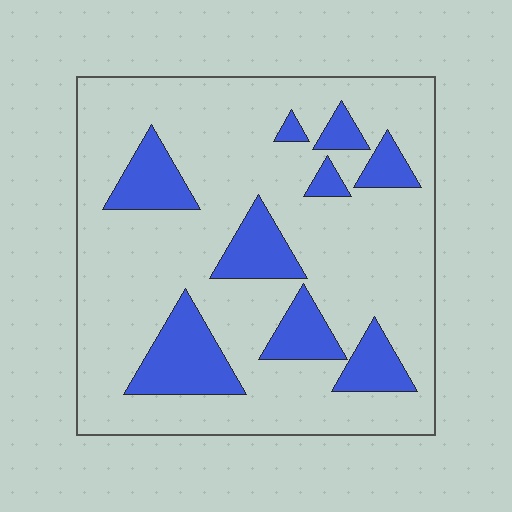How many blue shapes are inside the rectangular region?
9.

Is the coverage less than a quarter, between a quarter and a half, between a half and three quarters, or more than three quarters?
Less than a quarter.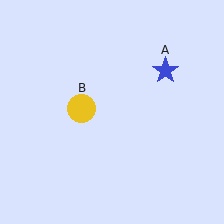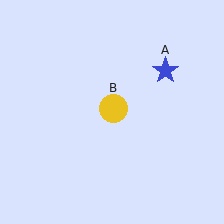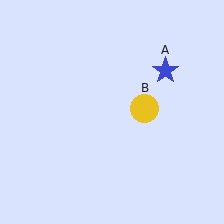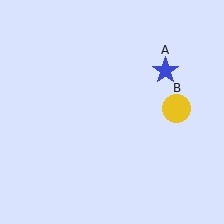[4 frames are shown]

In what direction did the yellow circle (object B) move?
The yellow circle (object B) moved right.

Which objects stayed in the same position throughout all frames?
Blue star (object A) remained stationary.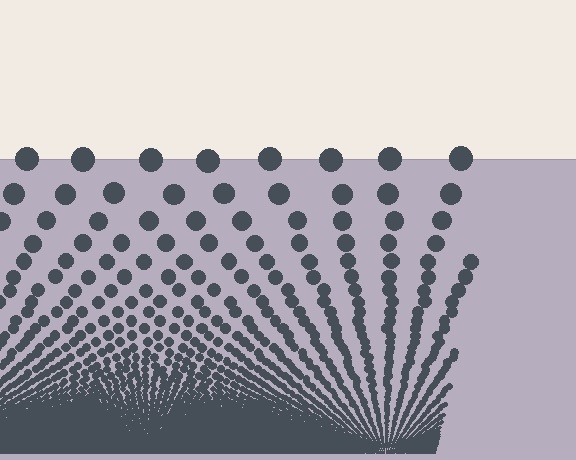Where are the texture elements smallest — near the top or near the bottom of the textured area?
Near the bottom.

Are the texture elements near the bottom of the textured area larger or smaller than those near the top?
Smaller. The gradient is inverted — elements near the bottom are smaller and denser.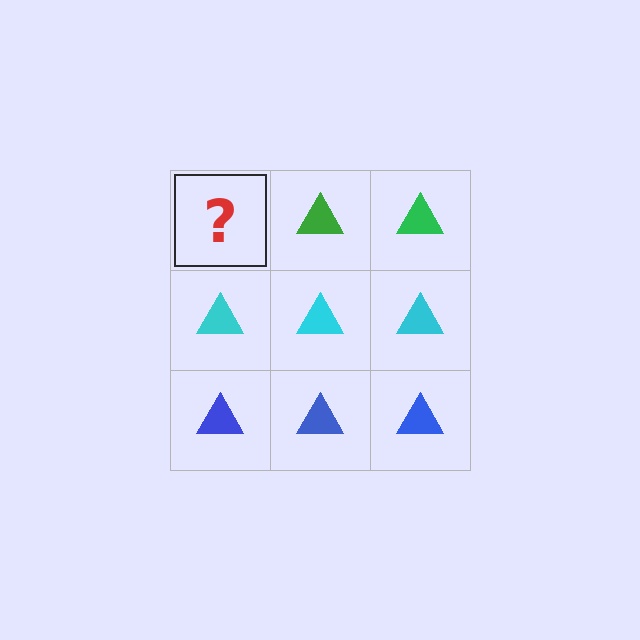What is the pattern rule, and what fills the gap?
The rule is that each row has a consistent color. The gap should be filled with a green triangle.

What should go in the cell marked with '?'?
The missing cell should contain a green triangle.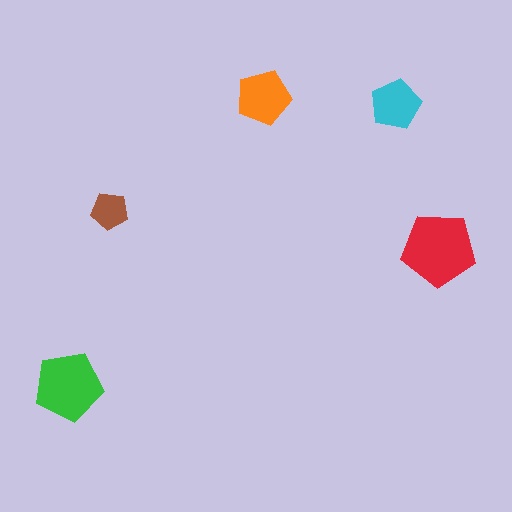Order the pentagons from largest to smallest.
the red one, the green one, the orange one, the cyan one, the brown one.